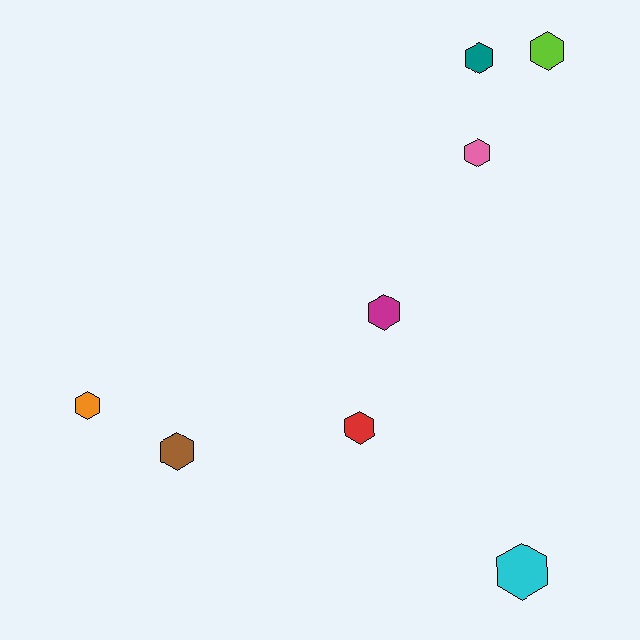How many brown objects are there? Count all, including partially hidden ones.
There is 1 brown object.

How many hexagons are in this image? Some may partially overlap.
There are 8 hexagons.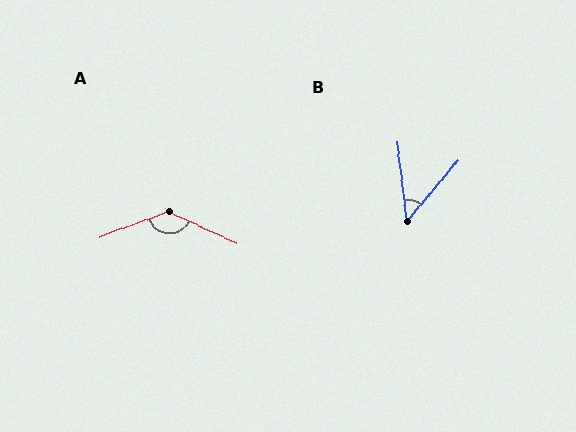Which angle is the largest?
A, at approximately 135 degrees.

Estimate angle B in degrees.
Approximately 47 degrees.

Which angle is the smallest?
B, at approximately 47 degrees.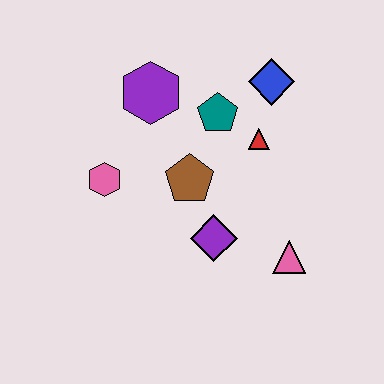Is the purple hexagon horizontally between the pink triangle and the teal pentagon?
No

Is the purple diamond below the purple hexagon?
Yes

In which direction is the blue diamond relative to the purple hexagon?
The blue diamond is to the right of the purple hexagon.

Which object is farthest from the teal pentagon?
The pink triangle is farthest from the teal pentagon.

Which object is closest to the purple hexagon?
The teal pentagon is closest to the purple hexagon.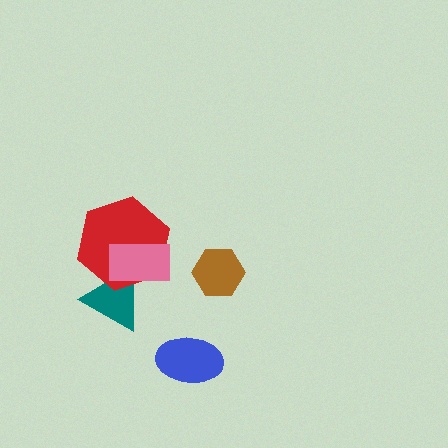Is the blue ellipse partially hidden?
No, no other shape covers it.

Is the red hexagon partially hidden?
Yes, it is partially covered by another shape.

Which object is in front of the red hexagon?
The pink rectangle is in front of the red hexagon.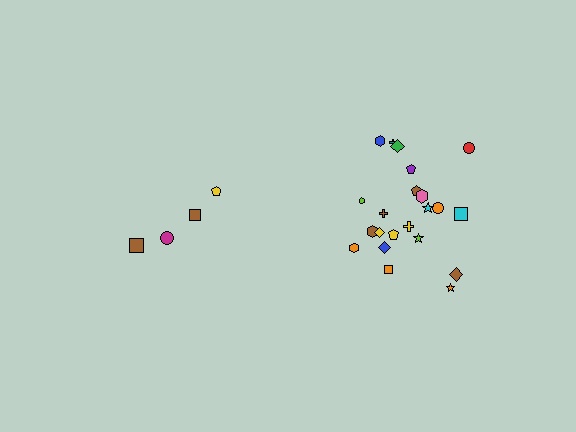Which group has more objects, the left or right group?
The right group.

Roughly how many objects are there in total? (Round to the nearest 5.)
Roughly 25 objects in total.